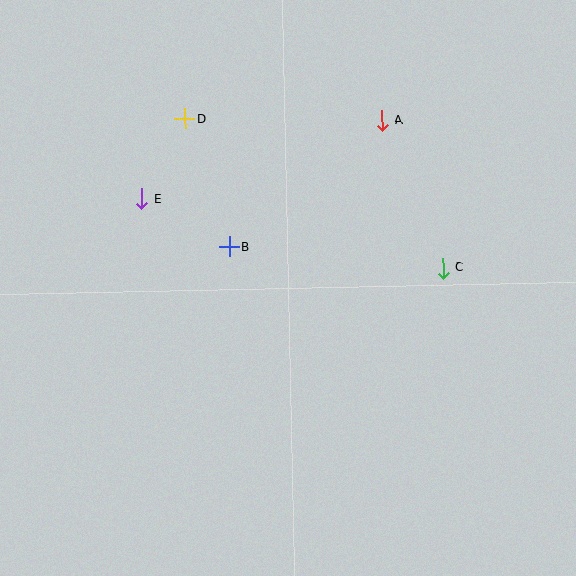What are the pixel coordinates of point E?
Point E is at (142, 199).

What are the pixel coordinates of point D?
Point D is at (185, 119).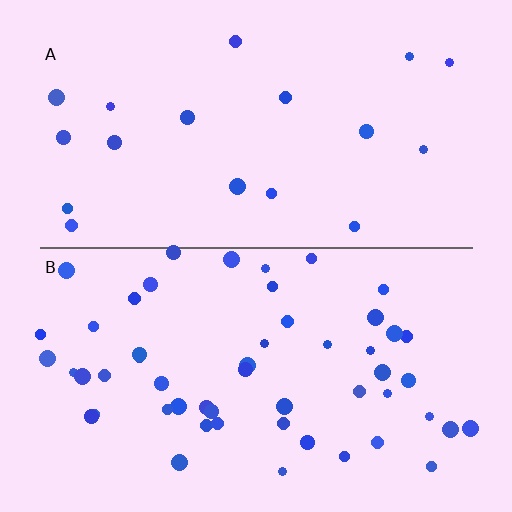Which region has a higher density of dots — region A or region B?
B (the bottom).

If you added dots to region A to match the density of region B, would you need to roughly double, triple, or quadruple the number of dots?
Approximately triple.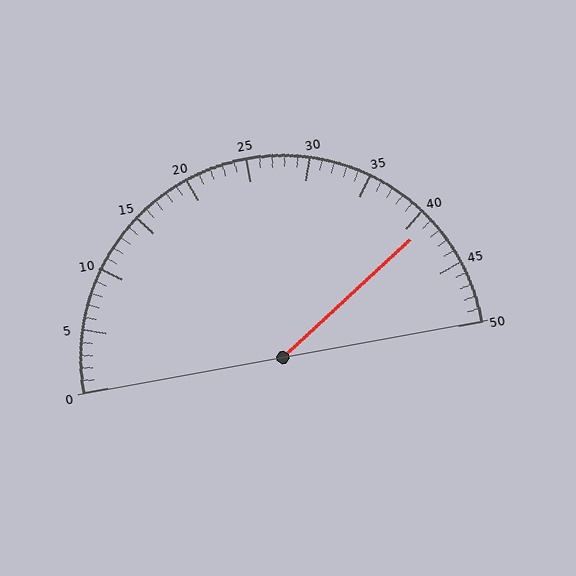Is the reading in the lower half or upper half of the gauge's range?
The reading is in the upper half of the range (0 to 50).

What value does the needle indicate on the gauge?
The needle indicates approximately 41.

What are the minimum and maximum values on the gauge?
The gauge ranges from 0 to 50.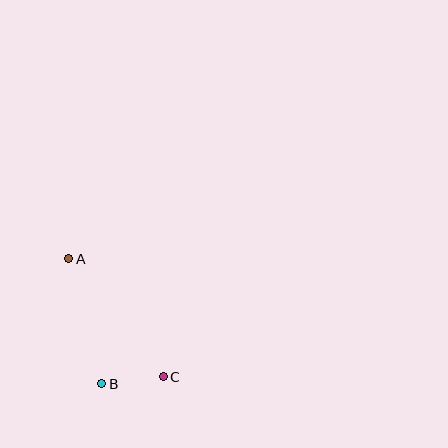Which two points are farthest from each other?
Points A and C are farthest from each other.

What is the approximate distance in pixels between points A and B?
The distance between A and B is approximately 130 pixels.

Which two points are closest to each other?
Points B and C are closest to each other.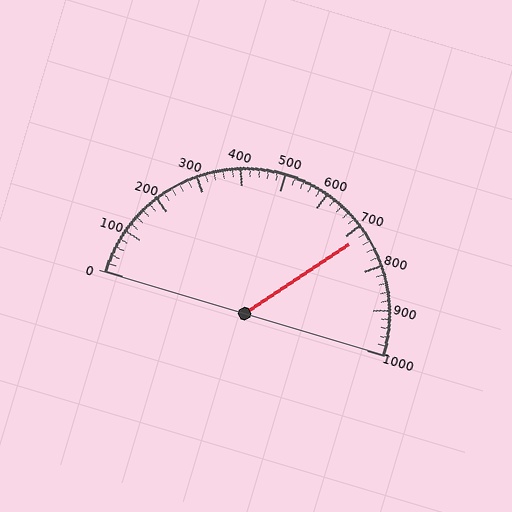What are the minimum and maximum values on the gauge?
The gauge ranges from 0 to 1000.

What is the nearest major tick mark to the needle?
The nearest major tick mark is 700.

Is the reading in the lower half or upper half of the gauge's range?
The reading is in the upper half of the range (0 to 1000).